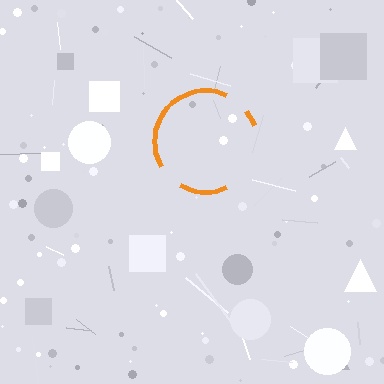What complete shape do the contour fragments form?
The contour fragments form a circle.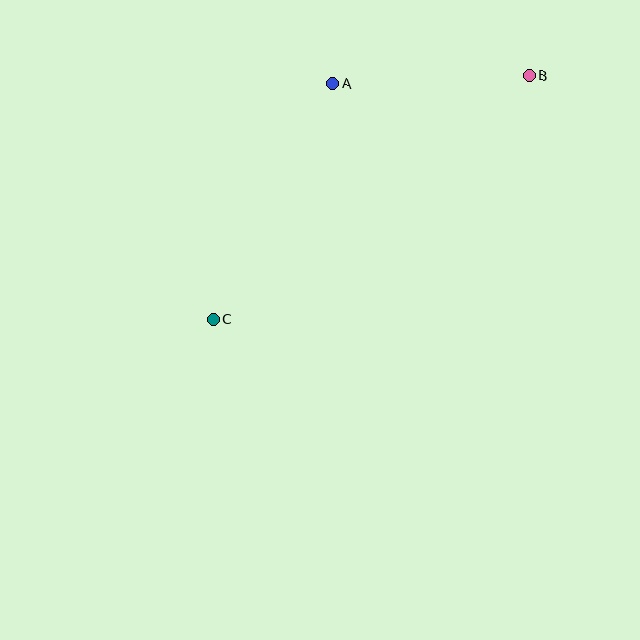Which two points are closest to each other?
Points A and B are closest to each other.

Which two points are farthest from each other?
Points B and C are farthest from each other.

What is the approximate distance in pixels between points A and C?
The distance between A and C is approximately 264 pixels.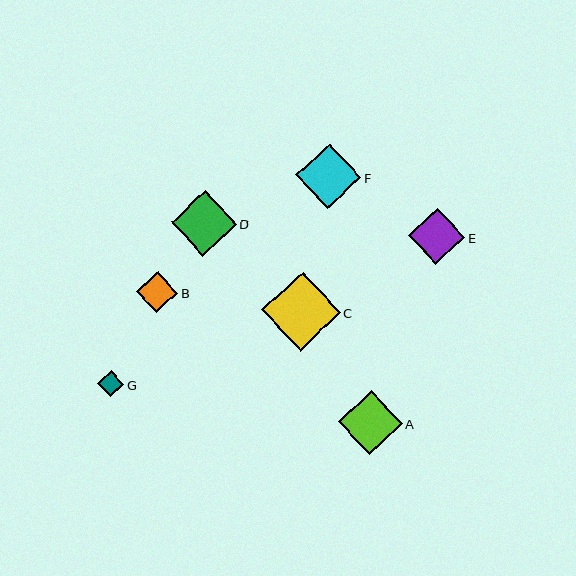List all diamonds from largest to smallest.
From largest to smallest: C, F, D, A, E, B, G.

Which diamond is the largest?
Diamond C is the largest with a size of approximately 79 pixels.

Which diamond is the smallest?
Diamond G is the smallest with a size of approximately 26 pixels.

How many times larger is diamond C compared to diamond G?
Diamond C is approximately 3.0 times the size of diamond G.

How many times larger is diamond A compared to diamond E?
Diamond A is approximately 1.1 times the size of diamond E.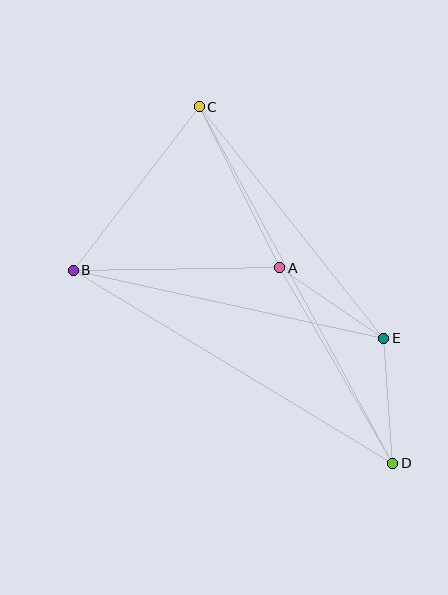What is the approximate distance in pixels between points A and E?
The distance between A and E is approximately 126 pixels.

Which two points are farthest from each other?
Points C and D are farthest from each other.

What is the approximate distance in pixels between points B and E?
The distance between B and E is approximately 318 pixels.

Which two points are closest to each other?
Points D and E are closest to each other.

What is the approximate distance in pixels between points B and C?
The distance between B and C is approximately 207 pixels.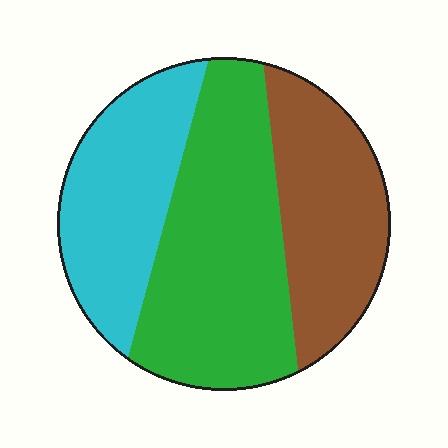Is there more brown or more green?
Green.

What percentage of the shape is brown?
Brown takes up about one quarter (1/4) of the shape.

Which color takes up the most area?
Green, at roughly 45%.